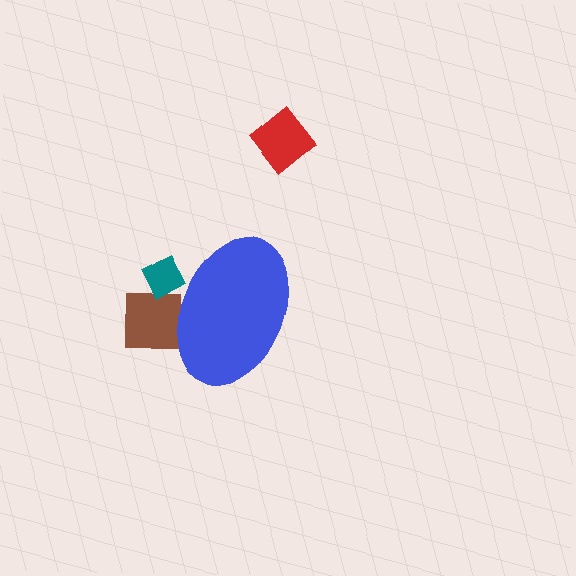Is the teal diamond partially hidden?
Yes, the teal diamond is partially hidden behind the blue ellipse.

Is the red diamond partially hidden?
No, the red diamond is fully visible.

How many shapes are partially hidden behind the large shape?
2 shapes are partially hidden.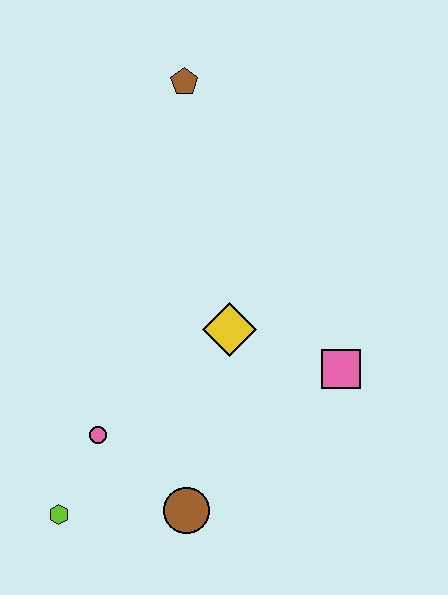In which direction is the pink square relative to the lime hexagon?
The pink square is to the right of the lime hexagon.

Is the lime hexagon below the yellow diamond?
Yes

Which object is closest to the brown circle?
The pink circle is closest to the brown circle.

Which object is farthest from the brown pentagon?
The lime hexagon is farthest from the brown pentagon.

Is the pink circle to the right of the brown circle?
No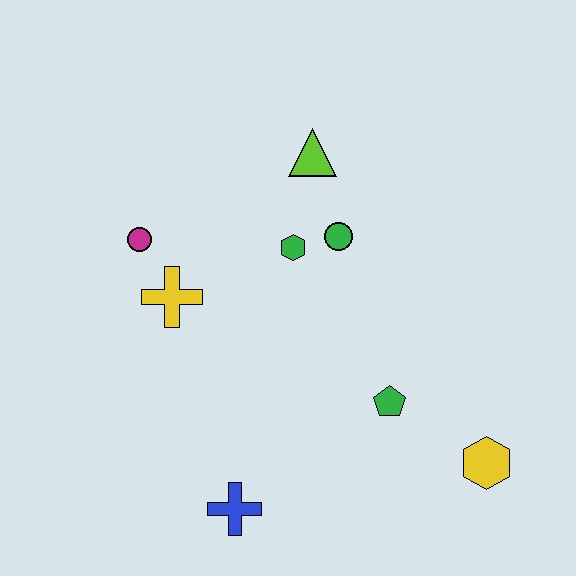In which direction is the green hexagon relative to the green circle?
The green hexagon is to the left of the green circle.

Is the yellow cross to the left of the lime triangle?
Yes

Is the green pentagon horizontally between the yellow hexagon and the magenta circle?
Yes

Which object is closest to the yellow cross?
The magenta circle is closest to the yellow cross.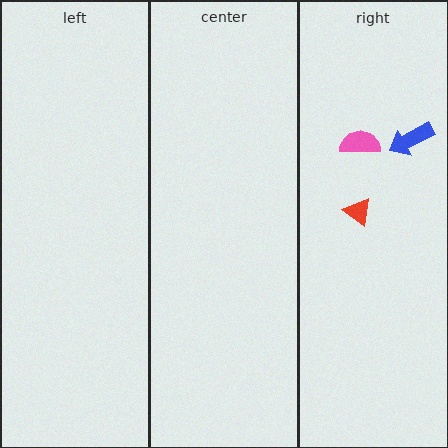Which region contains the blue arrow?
The right region.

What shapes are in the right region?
The red triangle, the blue arrow, the pink semicircle.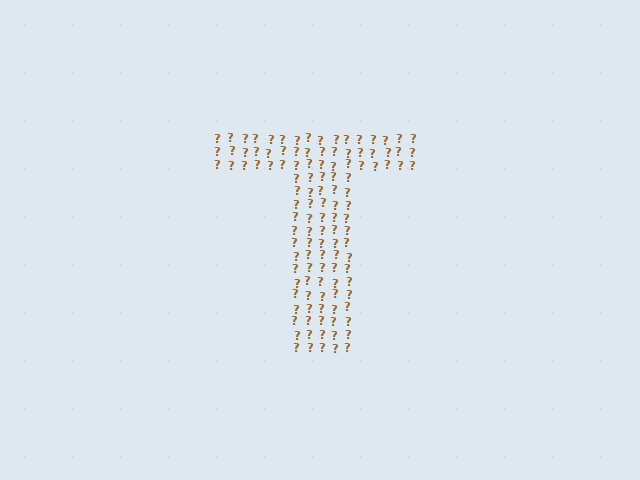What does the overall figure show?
The overall figure shows the letter T.